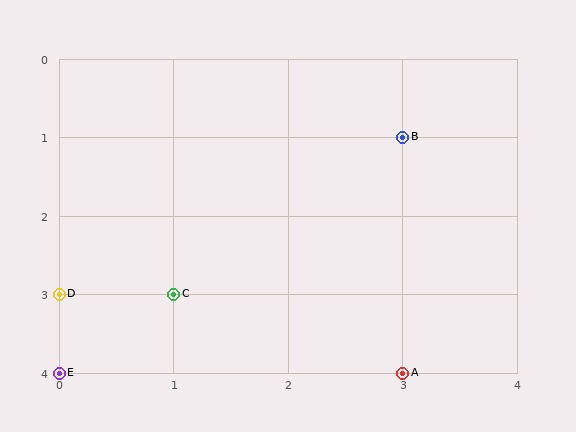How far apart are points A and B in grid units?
Points A and B are 3 rows apart.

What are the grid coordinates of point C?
Point C is at grid coordinates (1, 3).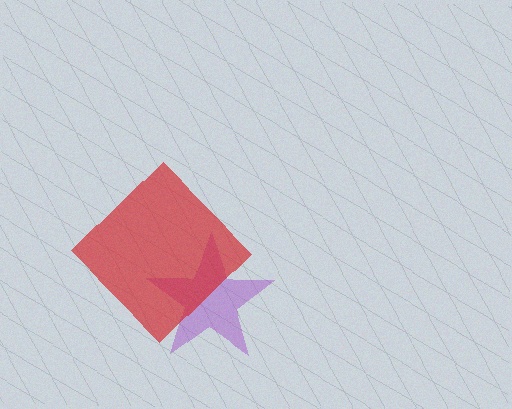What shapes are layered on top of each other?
The layered shapes are: a purple star, a red diamond.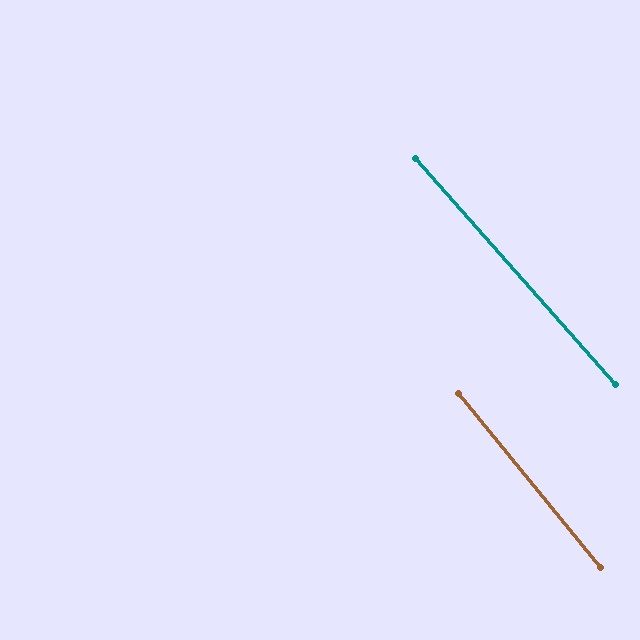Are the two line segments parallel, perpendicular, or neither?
Parallel — their directions differ by only 2.0°.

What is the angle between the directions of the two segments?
Approximately 2 degrees.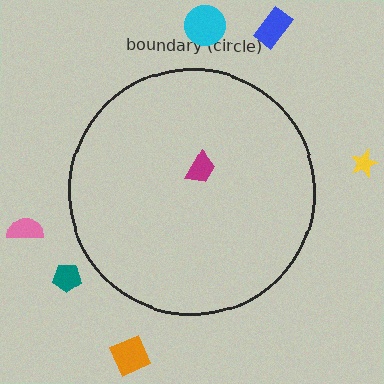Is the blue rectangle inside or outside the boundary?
Outside.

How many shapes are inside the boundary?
1 inside, 6 outside.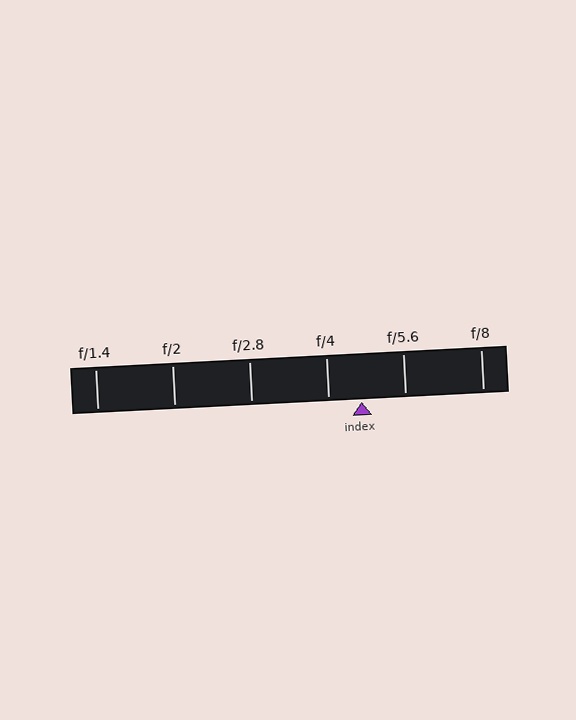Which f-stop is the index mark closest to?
The index mark is closest to f/4.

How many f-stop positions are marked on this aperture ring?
There are 6 f-stop positions marked.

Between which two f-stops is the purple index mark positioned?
The index mark is between f/4 and f/5.6.